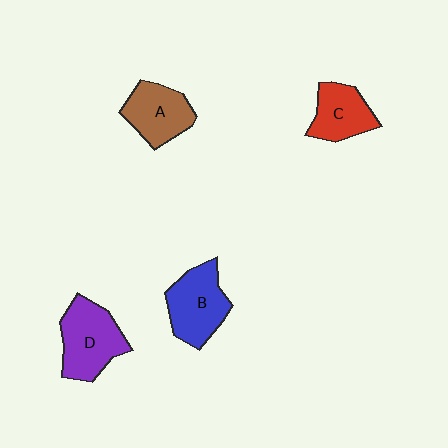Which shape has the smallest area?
Shape C (red).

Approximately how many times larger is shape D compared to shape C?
Approximately 1.4 times.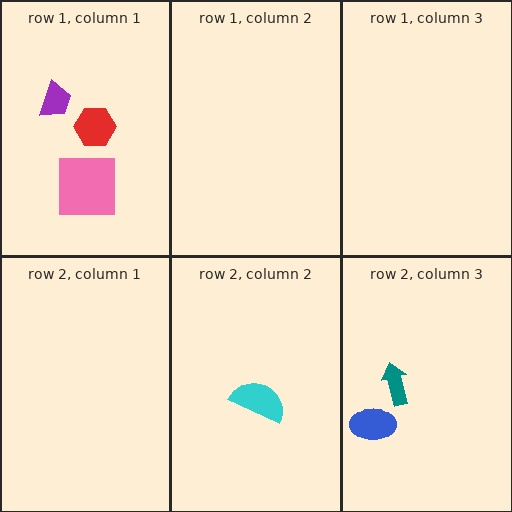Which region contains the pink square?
The row 1, column 1 region.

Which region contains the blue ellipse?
The row 2, column 3 region.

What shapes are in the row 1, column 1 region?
The pink square, the red hexagon, the purple trapezoid.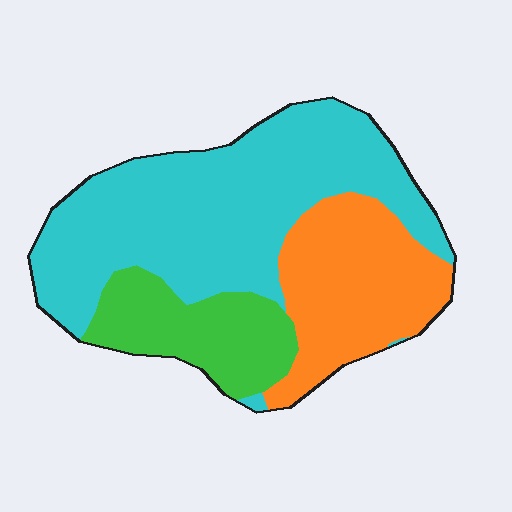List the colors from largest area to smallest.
From largest to smallest: cyan, orange, green.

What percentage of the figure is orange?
Orange takes up about one quarter (1/4) of the figure.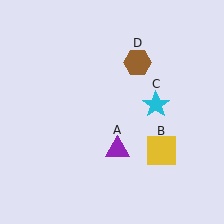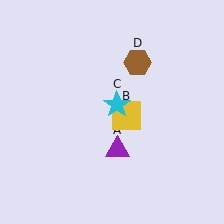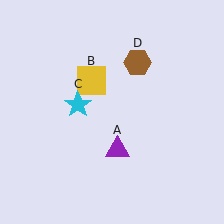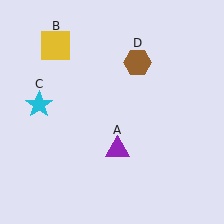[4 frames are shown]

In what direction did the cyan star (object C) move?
The cyan star (object C) moved left.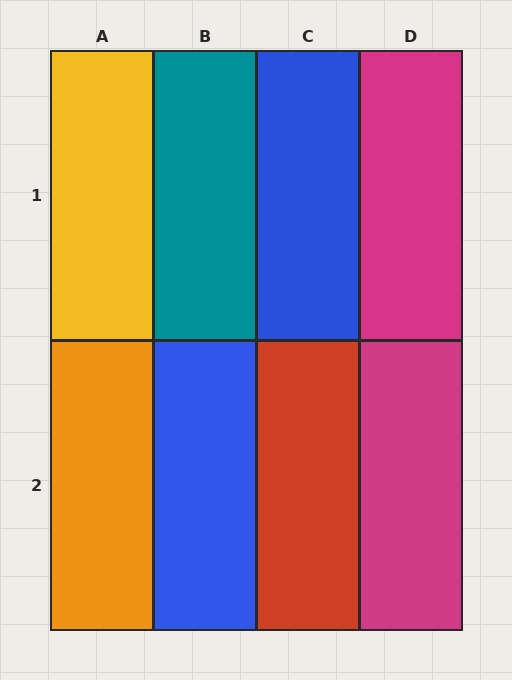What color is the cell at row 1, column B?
Teal.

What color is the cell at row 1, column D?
Magenta.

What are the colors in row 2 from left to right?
Orange, blue, red, magenta.